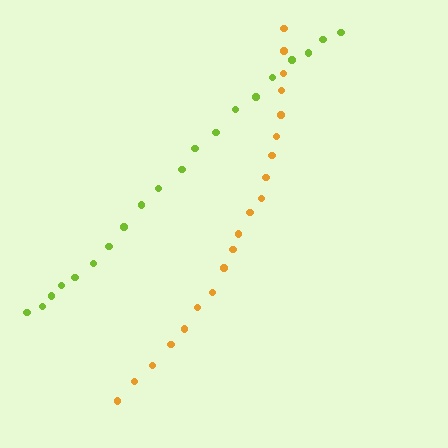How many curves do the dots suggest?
There are 2 distinct paths.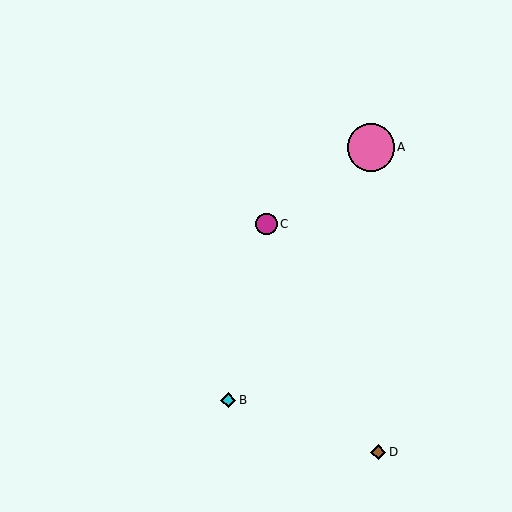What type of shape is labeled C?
Shape C is a magenta circle.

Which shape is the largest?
The pink circle (labeled A) is the largest.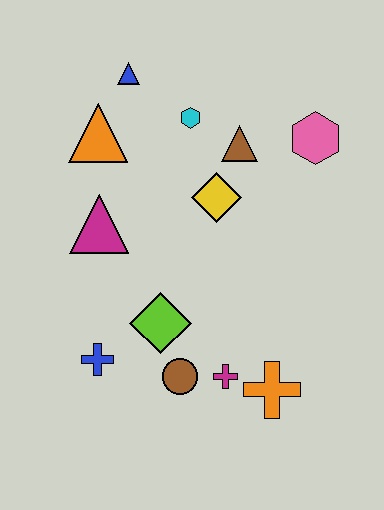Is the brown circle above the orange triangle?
No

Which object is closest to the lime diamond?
The brown circle is closest to the lime diamond.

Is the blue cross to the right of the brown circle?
No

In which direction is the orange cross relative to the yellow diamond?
The orange cross is below the yellow diamond.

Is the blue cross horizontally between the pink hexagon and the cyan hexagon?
No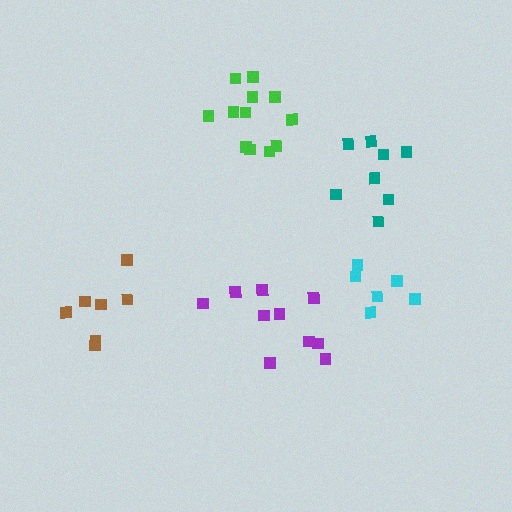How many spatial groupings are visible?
There are 5 spatial groupings.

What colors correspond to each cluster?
The clusters are colored: green, cyan, teal, brown, purple.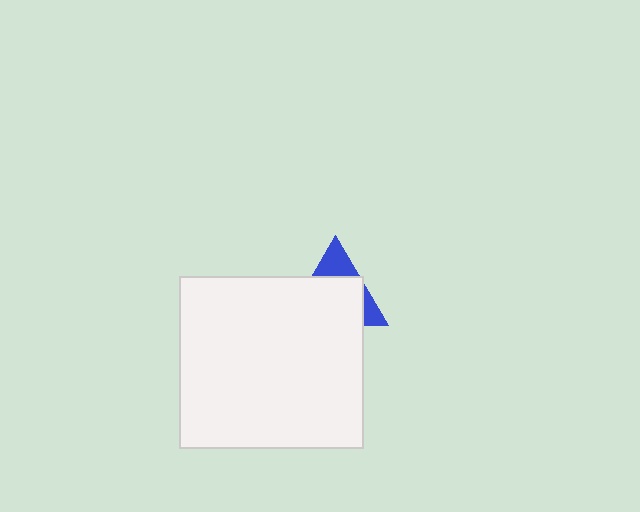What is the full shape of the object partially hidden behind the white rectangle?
The partially hidden object is a blue triangle.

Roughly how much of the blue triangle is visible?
A small part of it is visible (roughly 32%).